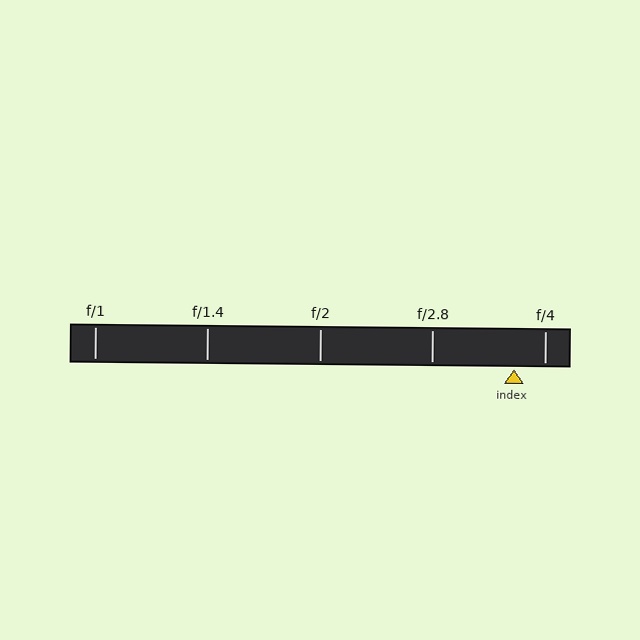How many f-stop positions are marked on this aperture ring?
There are 5 f-stop positions marked.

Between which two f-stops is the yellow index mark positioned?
The index mark is between f/2.8 and f/4.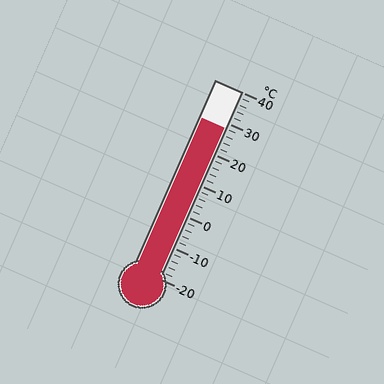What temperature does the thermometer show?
The thermometer shows approximately 28°C.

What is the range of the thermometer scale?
The thermometer scale ranges from -20°C to 40°C.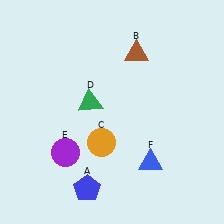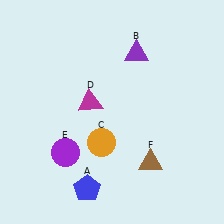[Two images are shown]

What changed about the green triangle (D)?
In Image 1, D is green. In Image 2, it changed to magenta.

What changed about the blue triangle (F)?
In Image 1, F is blue. In Image 2, it changed to brown.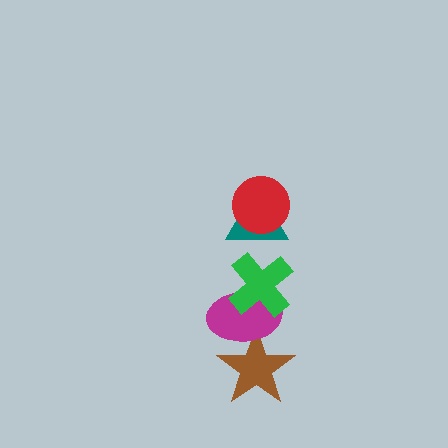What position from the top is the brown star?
The brown star is 5th from the top.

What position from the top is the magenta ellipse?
The magenta ellipse is 4th from the top.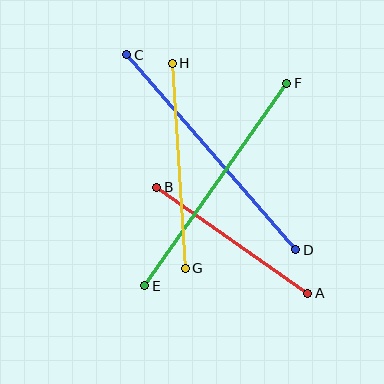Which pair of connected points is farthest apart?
Points C and D are farthest apart.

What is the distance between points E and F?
The distance is approximately 247 pixels.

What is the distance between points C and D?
The distance is approximately 258 pixels.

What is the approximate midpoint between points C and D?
The midpoint is at approximately (211, 152) pixels.